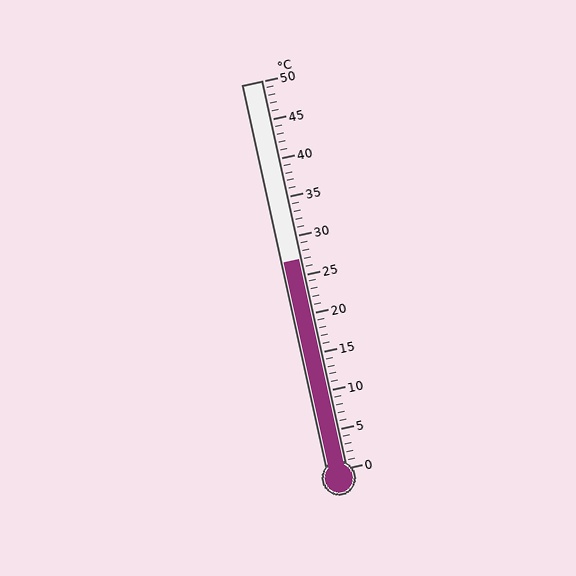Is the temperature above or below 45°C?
The temperature is below 45°C.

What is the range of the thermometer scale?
The thermometer scale ranges from 0°C to 50°C.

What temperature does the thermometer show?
The thermometer shows approximately 27°C.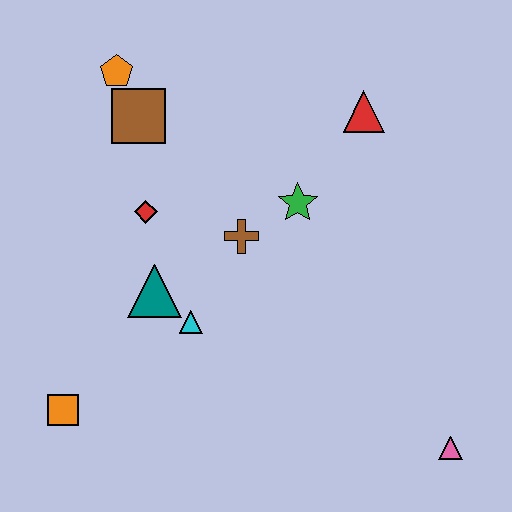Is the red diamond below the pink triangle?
No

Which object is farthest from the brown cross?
The pink triangle is farthest from the brown cross.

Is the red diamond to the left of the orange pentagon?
No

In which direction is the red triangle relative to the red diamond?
The red triangle is to the right of the red diamond.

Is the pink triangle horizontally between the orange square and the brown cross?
No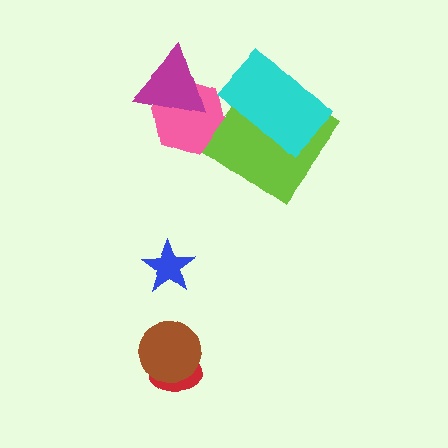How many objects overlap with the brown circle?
1 object overlaps with the brown circle.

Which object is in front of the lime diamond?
The cyan rectangle is in front of the lime diamond.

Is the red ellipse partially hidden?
Yes, it is partially covered by another shape.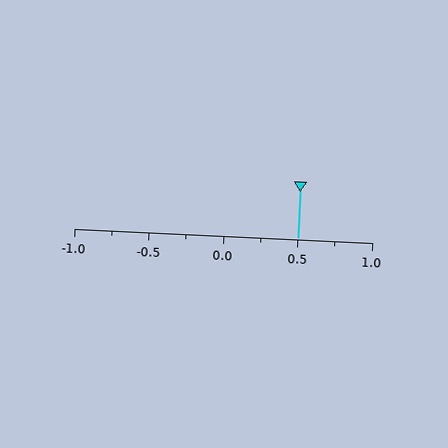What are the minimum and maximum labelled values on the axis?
The axis runs from -1.0 to 1.0.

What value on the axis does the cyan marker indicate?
The marker indicates approximately 0.5.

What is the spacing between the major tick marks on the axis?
The major ticks are spaced 0.5 apart.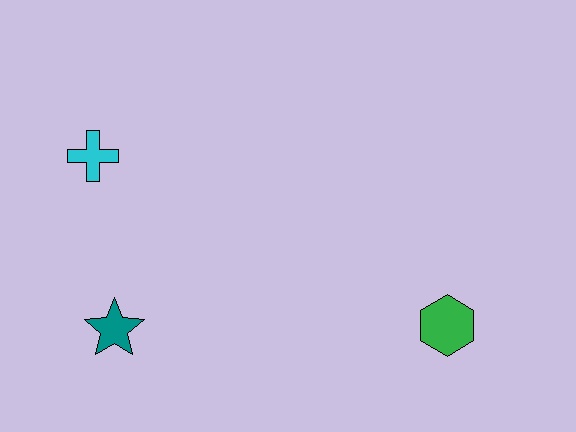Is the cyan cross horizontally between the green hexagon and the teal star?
No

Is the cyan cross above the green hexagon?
Yes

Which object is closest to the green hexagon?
The teal star is closest to the green hexagon.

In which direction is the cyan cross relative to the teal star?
The cyan cross is above the teal star.